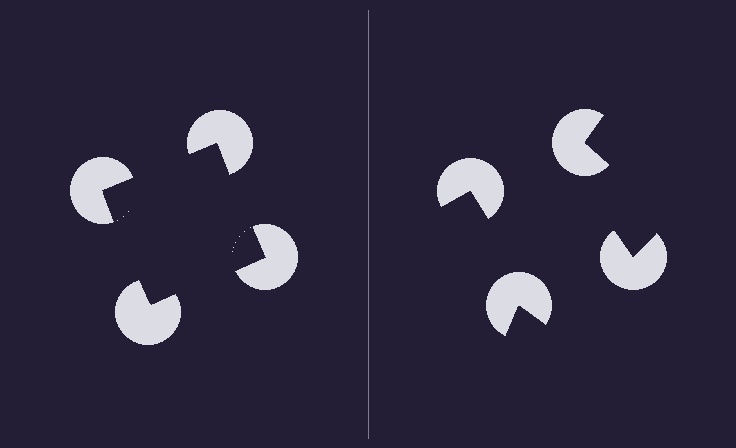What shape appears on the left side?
An illusory square.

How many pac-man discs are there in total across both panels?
8 — 4 on each side.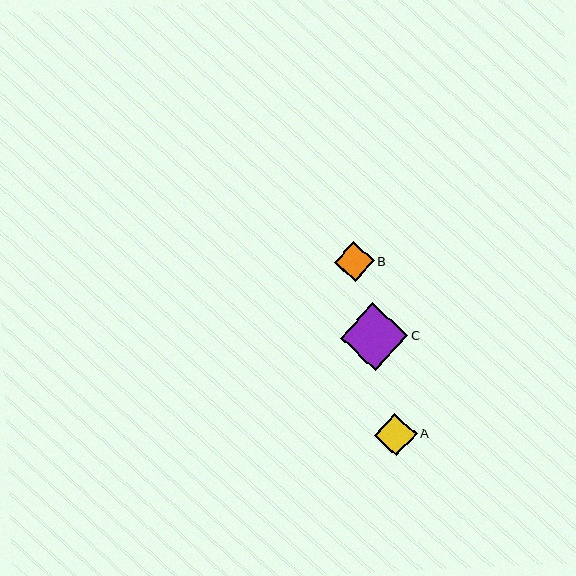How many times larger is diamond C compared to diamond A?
Diamond C is approximately 1.6 times the size of diamond A.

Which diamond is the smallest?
Diamond B is the smallest with a size of approximately 40 pixels.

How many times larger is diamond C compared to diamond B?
Diamond C is approximately 1.7 times the size of diamond B.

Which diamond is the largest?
Diamond C is the largest with a size of approximately 68 pixels.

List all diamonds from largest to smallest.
From largest to smallest: C, A, B.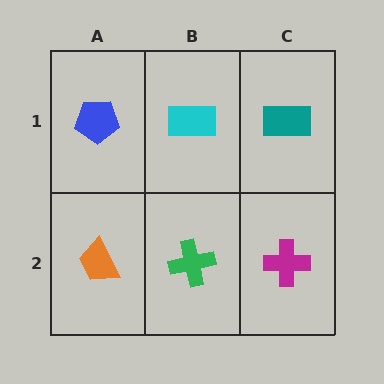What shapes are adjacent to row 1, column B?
A green cross (row 2, column B), a blue pentagon (row 1, column A), a teal rectangle (row 1, column C).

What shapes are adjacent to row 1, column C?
A magenta cross (row 2, column C), a cyan rectangle (row 1, column B).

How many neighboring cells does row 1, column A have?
2.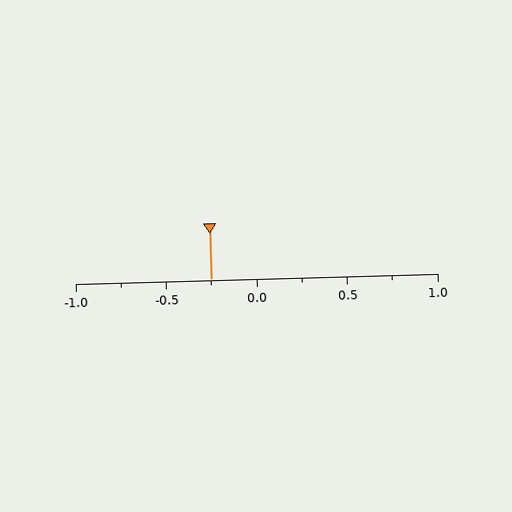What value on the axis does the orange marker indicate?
The marker indicates approximately -0.25.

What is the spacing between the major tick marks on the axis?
The major ticks are spaced 0.5 apart.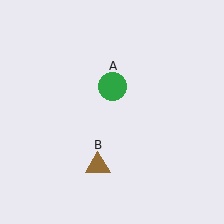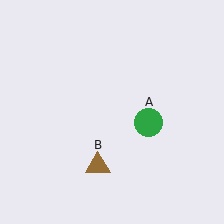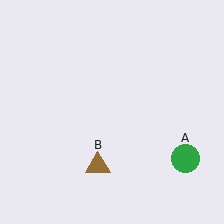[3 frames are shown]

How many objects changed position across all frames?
1 object changed position: green circle (object A).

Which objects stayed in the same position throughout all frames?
Brown triangle (object B) remained stationary.